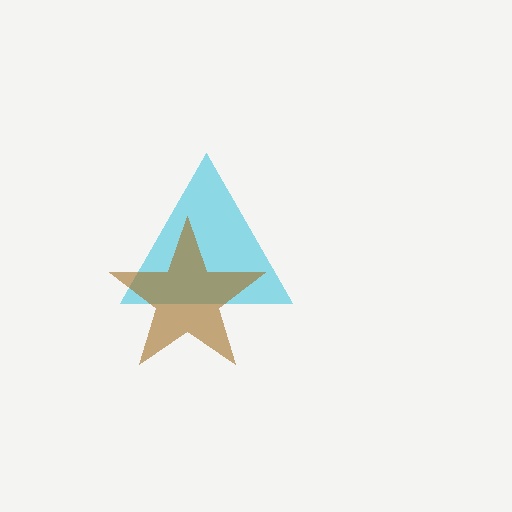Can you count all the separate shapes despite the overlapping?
Yes, there are 2 separate shapes.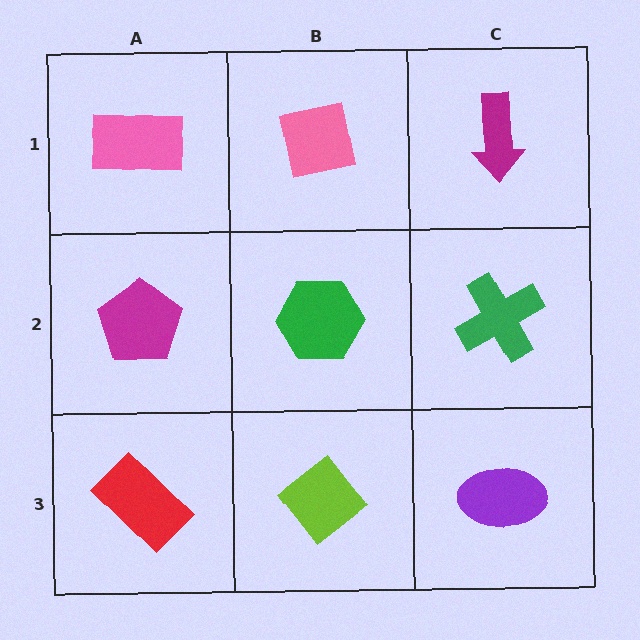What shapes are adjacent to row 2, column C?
A magenta arrow (row 1, column C), a purple ellipse (row 3, column C), a green hexagon (row 2, column B).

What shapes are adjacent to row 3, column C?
A green cross (row 2, column C), a lime diamond (row 3, column B).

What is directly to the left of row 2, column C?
A green hexagon.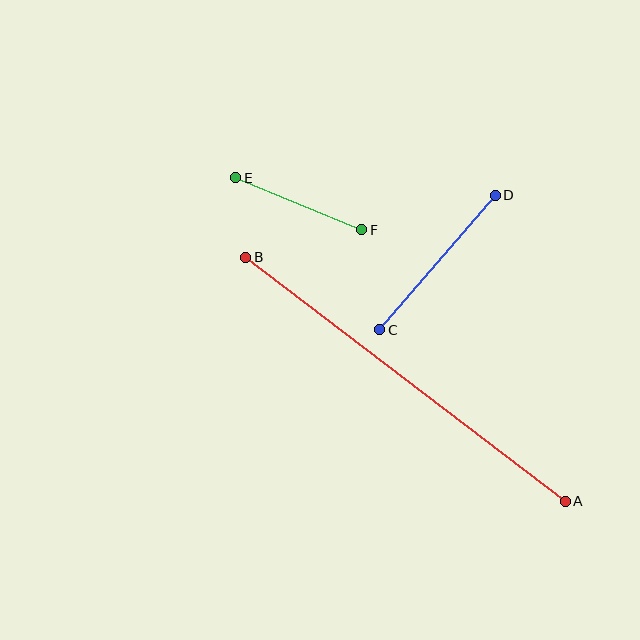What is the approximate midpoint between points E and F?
The midpoint is at approximately (299, 204) pixels.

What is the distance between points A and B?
The distance is approximately 402 pixels.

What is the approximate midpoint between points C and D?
The midpoint is at approximately (437, 263) pixels.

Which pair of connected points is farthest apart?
Points A and B are farthest apart.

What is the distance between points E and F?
The distance is approximately 136 pixels.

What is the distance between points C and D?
The distance is approximately 177 pixels.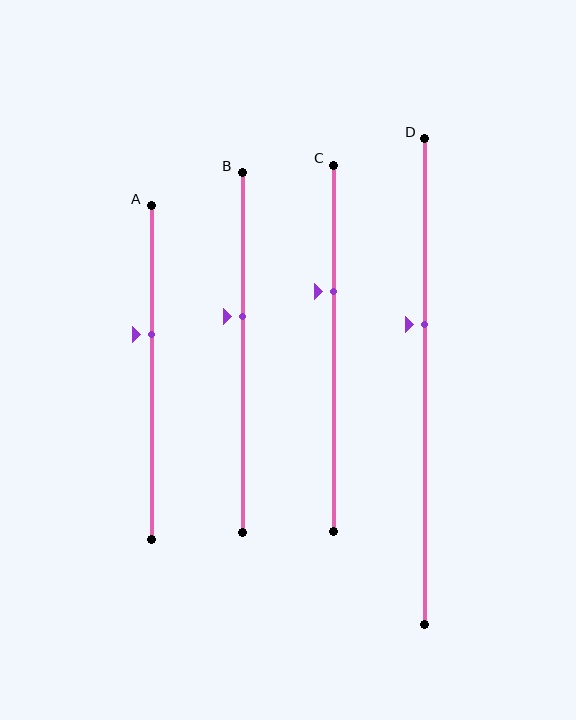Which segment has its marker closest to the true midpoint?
Segment B has its marker closest to the true midpoint.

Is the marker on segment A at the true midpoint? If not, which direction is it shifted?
No, the marker on segment A is shifted upward by about 11% of the segment length.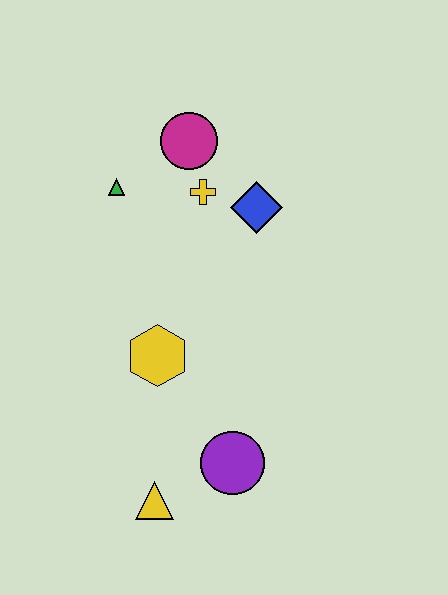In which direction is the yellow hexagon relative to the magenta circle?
The yellow hexagon is below the magenta circle.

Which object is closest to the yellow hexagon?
The purple circle is closest to the yellow hexagon.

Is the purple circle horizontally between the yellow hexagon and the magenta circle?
No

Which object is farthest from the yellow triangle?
The magenta circle is farthest from the yellow triangle.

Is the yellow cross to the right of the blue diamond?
No